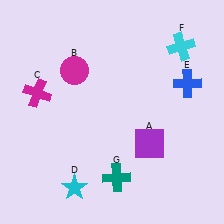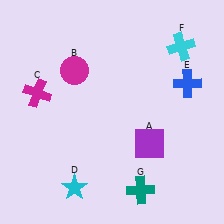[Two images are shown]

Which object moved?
The teal cross (G) moved right.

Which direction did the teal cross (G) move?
The teal cross (G) moved right.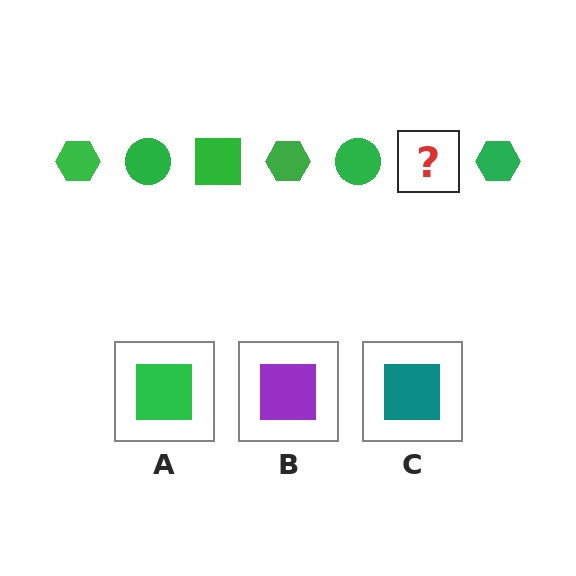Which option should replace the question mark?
Option A.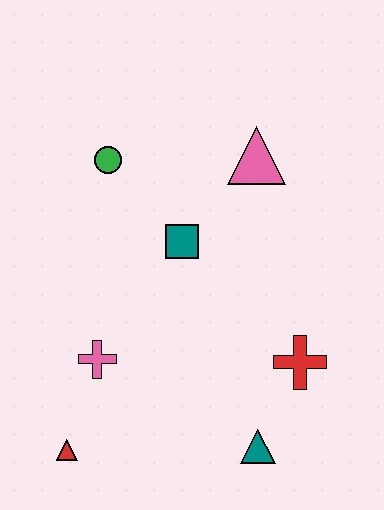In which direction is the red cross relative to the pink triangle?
The red cross is below the pink triangle.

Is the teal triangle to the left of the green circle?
No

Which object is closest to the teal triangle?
The red cross is closest to the teal triangle.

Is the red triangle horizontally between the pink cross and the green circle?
No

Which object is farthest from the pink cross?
The pink triangle is farthest from the pink cross.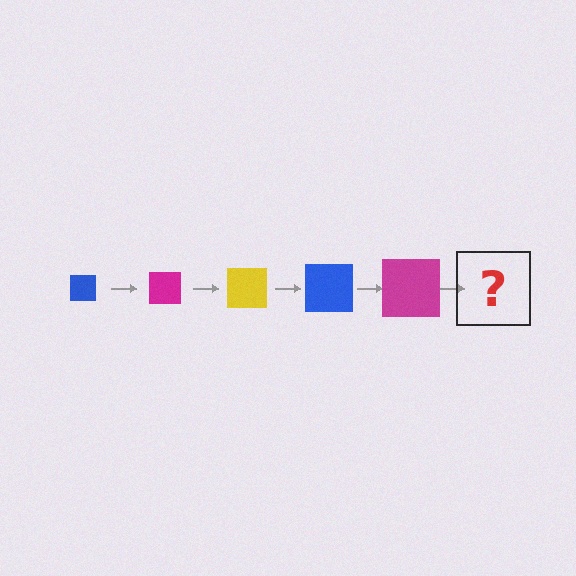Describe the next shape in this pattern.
It should be a yellow square, larger than the previous one.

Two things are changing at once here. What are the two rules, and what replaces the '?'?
The two rules are that the square grows larger each step and the color cycles through blue, magenta, and yellow. The '?' should be a yellow square, larger than the previous one.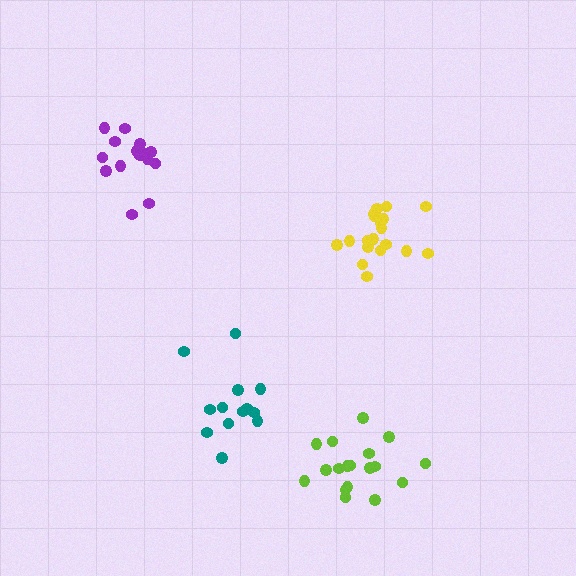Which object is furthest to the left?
The purple cluster is leftmost.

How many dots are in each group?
Group 1: 18 dots, Group 2: 20 dots, Group 3: 14 dots, Group 4: 15 dots (67 total).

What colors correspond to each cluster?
The clusters are colored: lime, yellow, teal, purple.